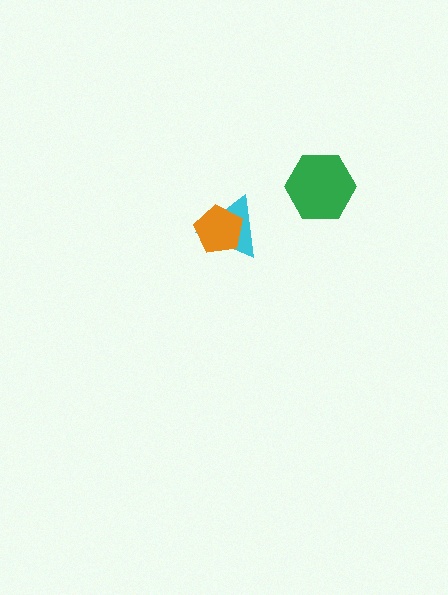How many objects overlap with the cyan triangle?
1 object overlaps with the cyan triangle.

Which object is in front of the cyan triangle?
The orange pentagon is in front of the cyan triangle.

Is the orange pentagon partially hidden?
No, no other shape covers it.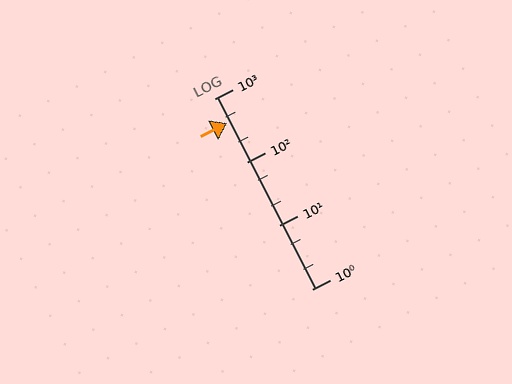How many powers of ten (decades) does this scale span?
The scale spans 3 decades, from 1 to 1000.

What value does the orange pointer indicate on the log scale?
The pointer indicates approximately 410.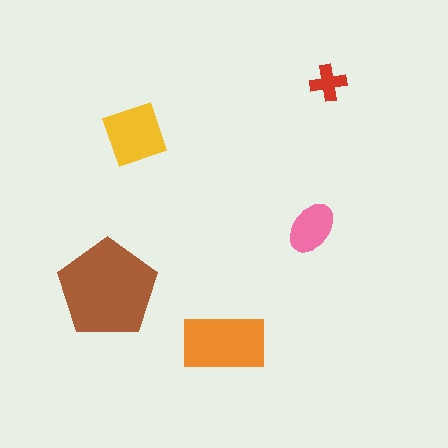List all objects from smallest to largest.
The red cross, the pink ellipse, the yellow diamond, the orange rectangle, the brown pentagon.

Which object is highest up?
The red cross is topmost.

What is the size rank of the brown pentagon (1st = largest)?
1st.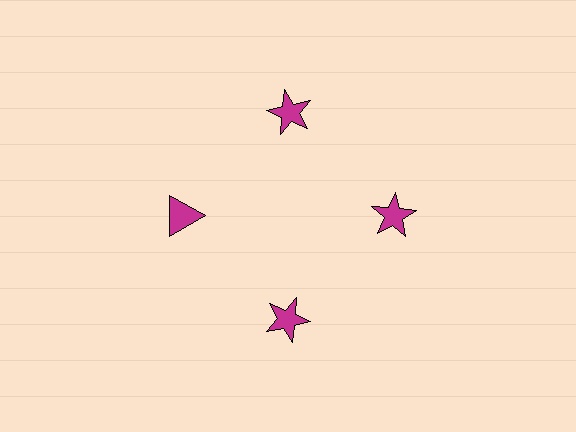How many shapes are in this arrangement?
There are 4 shapes arranged in a ring pattern.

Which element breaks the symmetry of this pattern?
The magenta triangle at roughly the 9 o'clock position breaks the symmetry. All other shapes are magenta stars.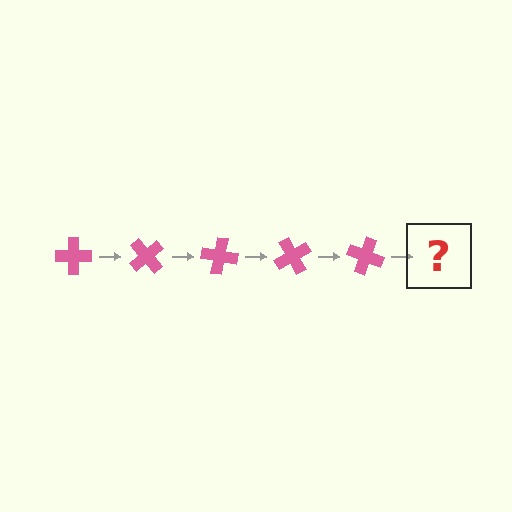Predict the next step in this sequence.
The next step is a pink cross rotated 250 degrees.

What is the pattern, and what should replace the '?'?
The pattern is that the cross rotates 50 degrees each step. The '?' should be a pink cross rotated 250 degrees.